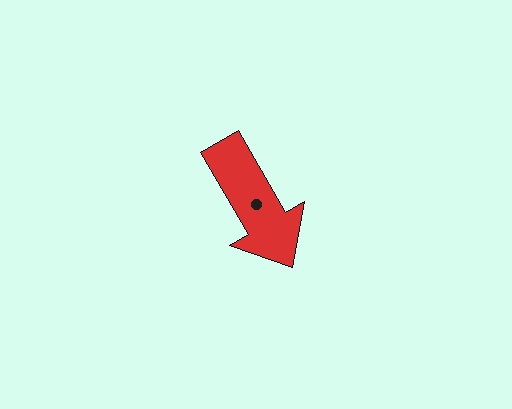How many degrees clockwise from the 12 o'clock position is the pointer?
Approximately 150 degrees.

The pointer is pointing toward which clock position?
Roughly 5 o'clock.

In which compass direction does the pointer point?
Southeast.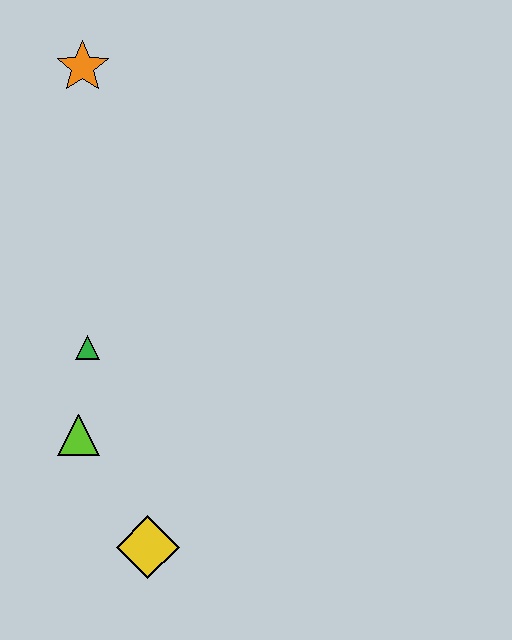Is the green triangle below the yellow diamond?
No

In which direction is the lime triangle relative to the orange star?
The lime triangle is below the orange star.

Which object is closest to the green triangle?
The lime triangle is closest to the green triangle.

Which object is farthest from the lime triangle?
The orange star is farthest from the lime triangle.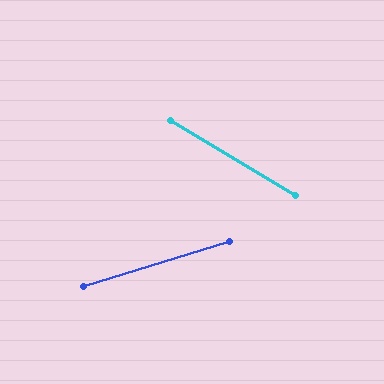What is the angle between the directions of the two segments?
Approximately 48 degrees.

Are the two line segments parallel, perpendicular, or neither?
Neither parallel nor perpendicular — they differ by about 48°.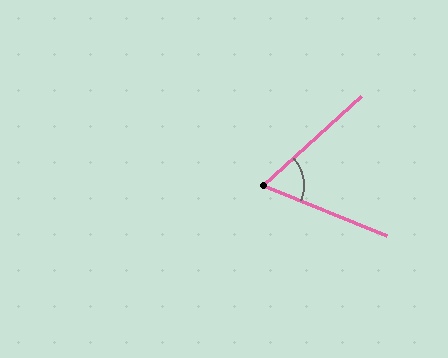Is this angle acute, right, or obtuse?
It is acute.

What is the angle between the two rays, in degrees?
Approximately 64 degrees.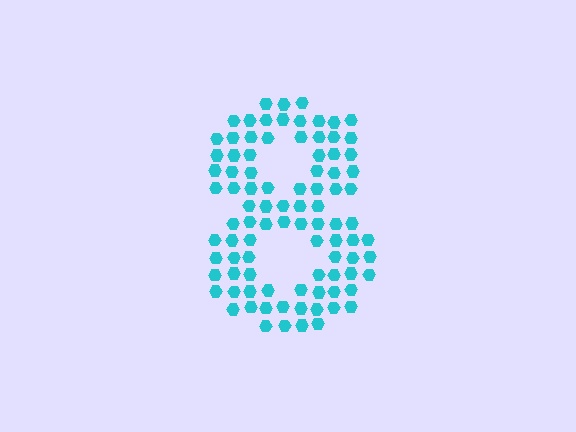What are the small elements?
The small elements are hexagons.